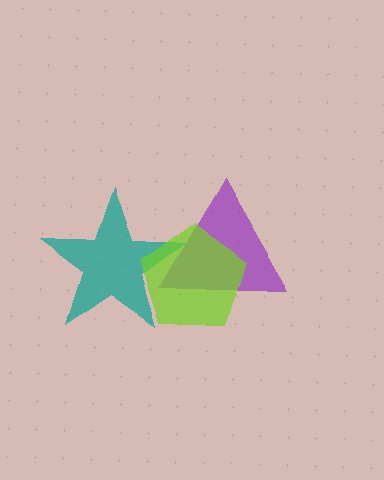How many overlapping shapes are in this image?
There are 3 overlapping shapes in the image.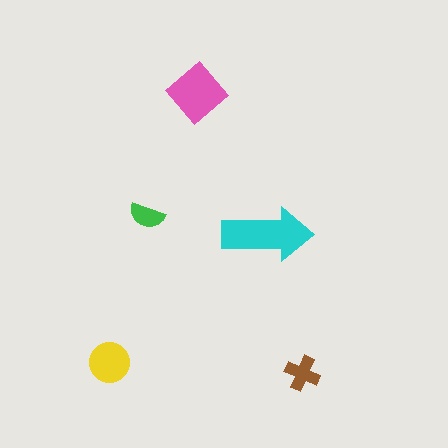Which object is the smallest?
The green semicircle.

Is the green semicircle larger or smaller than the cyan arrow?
Smaller.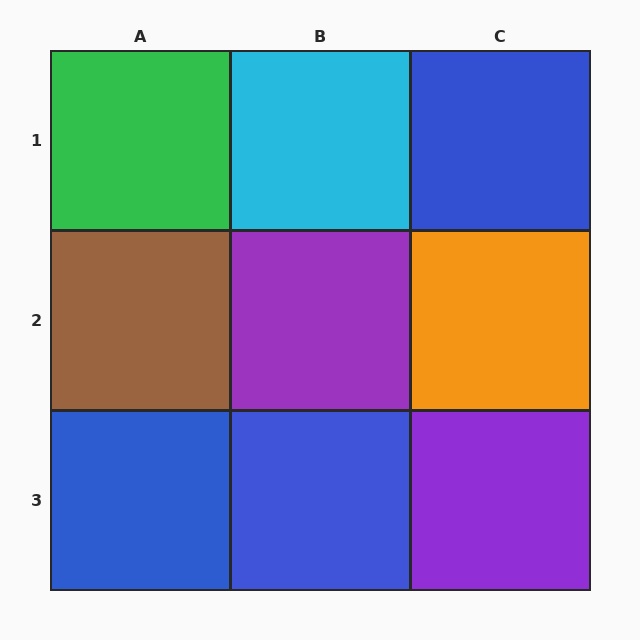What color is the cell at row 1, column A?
Green.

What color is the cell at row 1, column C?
Blue.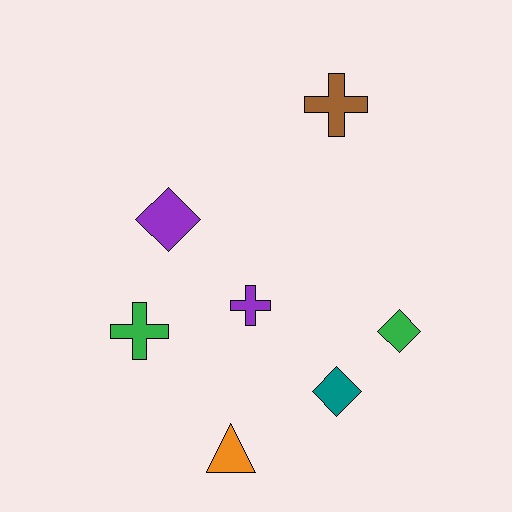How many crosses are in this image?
There are 3 crosses.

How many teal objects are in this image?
There is 1 teal object.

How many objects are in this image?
There are 7 objects.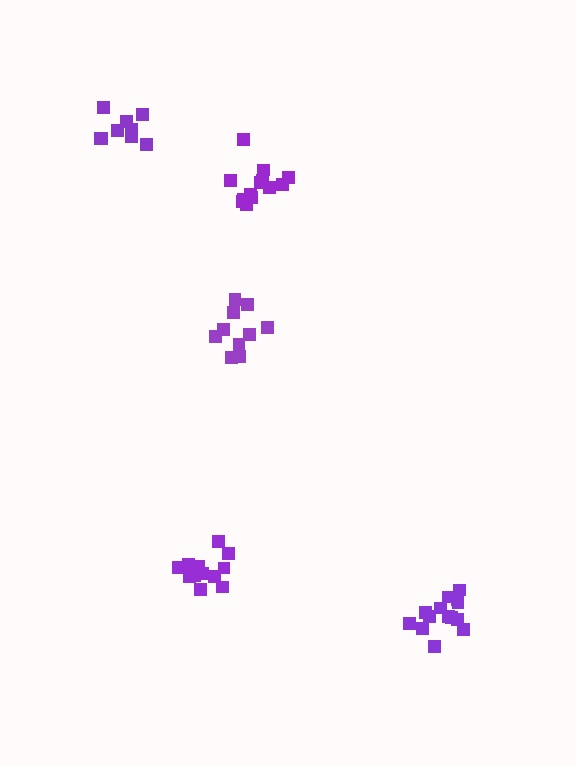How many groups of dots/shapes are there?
There are 5 groups.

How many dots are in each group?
Group 1: 13 dots, Group 2: 12 dots, Group 3: 10 dots, Group 4: 10 dots, Group 5: 14 dots (59 total).